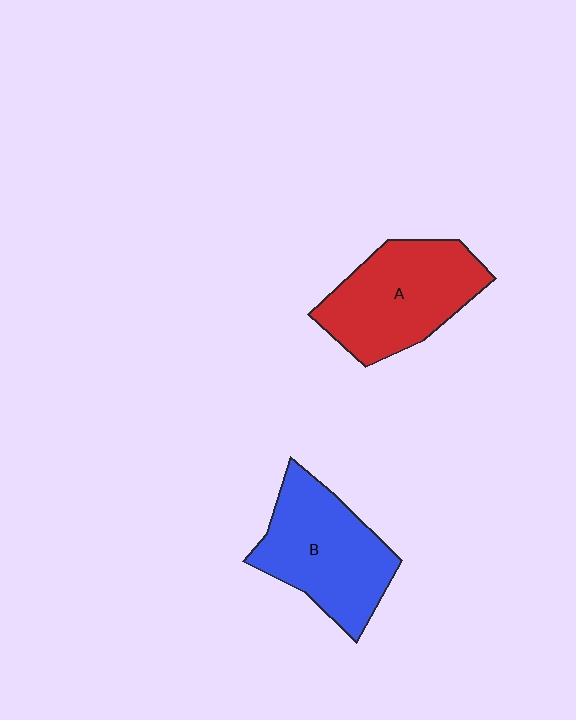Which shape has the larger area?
Shape A (red).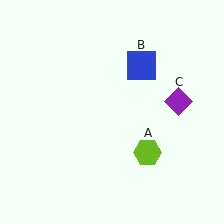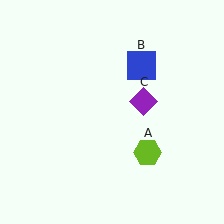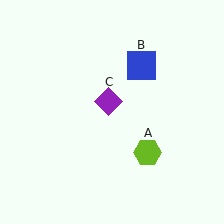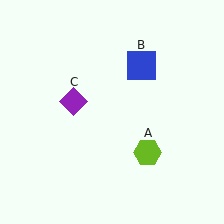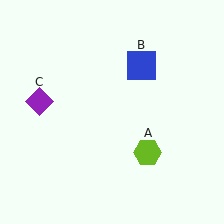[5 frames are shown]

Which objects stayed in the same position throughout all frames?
Lime hexagon (object A) and blue square (object B) remained stationary.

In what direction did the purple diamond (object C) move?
The purple diamond (object C) moved left.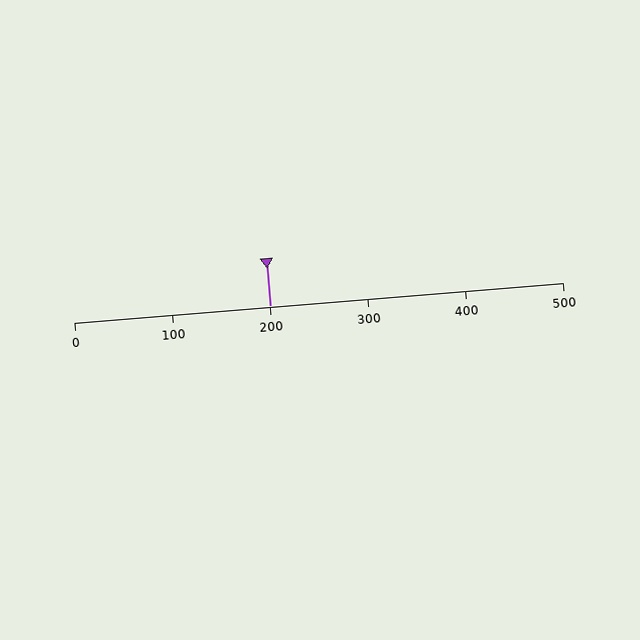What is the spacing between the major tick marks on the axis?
The major ticks are spaced 100 apart.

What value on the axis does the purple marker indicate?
The marker indicates approximately 200.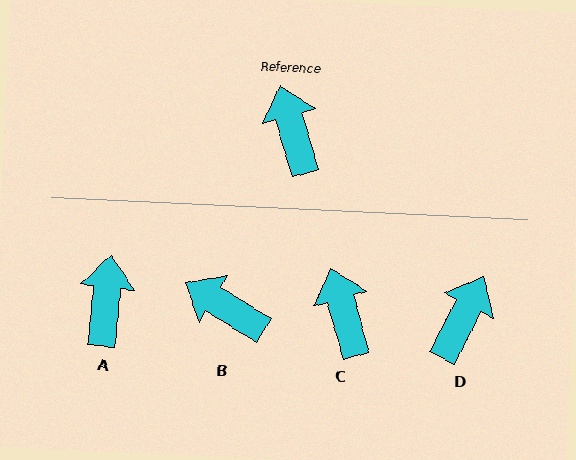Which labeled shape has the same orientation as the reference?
C.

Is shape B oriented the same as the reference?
No, it is off by about 43 degrees.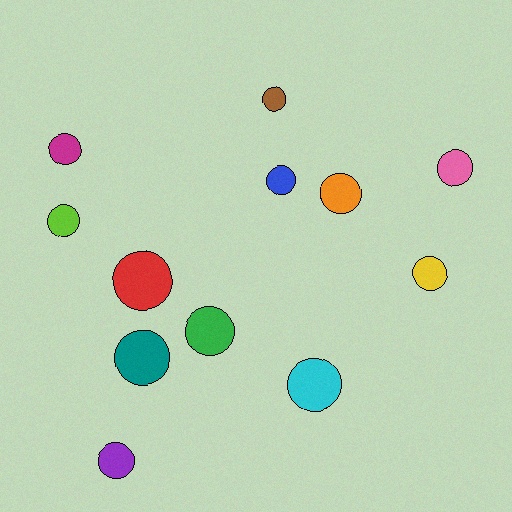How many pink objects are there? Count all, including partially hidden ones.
There is 1 pink object.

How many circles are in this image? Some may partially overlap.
There are 12 circles.